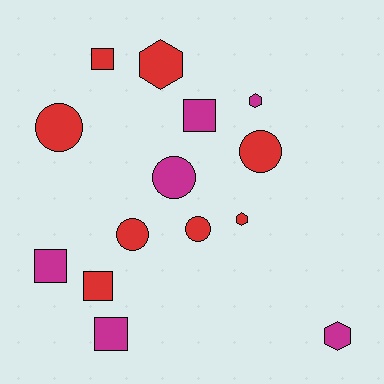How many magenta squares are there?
There are 3 magenta squares.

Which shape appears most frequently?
Square, with 5 objects.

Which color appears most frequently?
Red, with 8 objects.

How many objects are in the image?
There are 14 objects.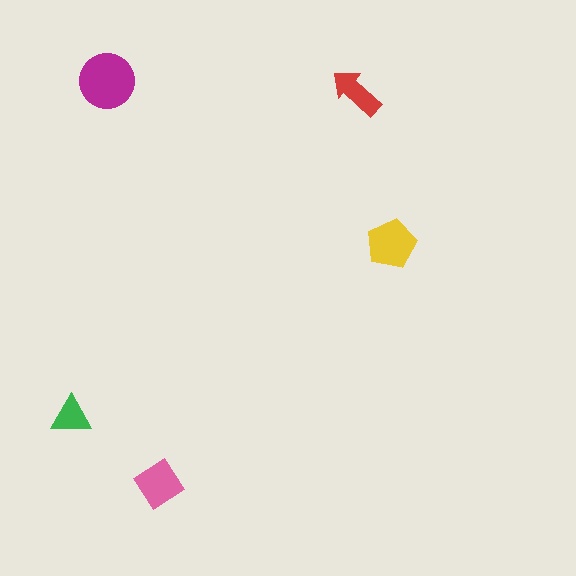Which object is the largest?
The magenta circle.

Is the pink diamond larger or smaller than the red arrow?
Larger.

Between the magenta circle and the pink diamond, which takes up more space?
The magenta circle.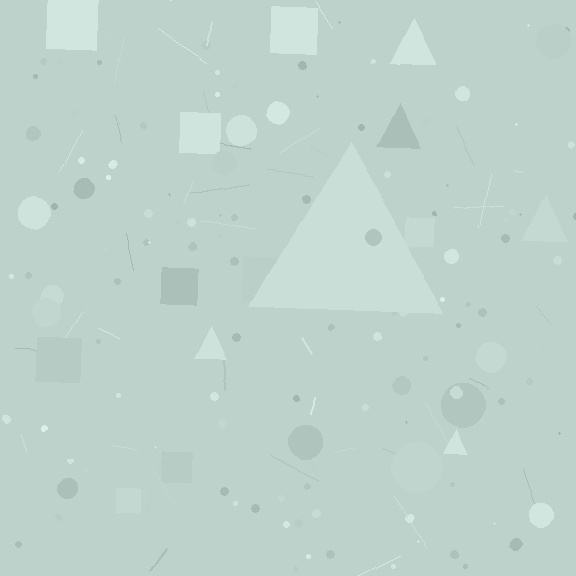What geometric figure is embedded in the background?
A triangle is embedded in the background.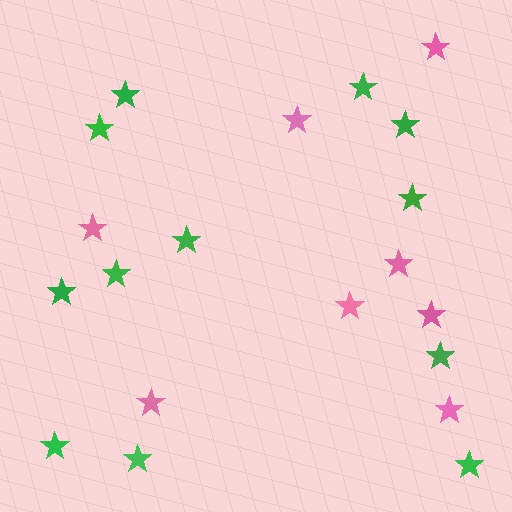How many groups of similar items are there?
There are 2 groups: one group of pink stars (8) and one group of green stars (12).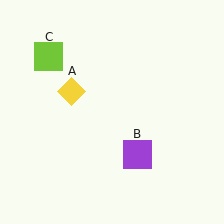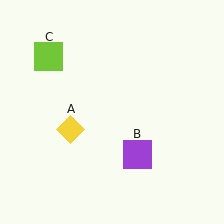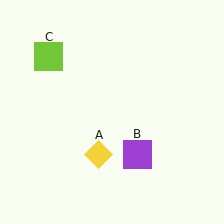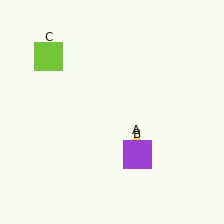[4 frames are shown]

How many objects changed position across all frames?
1 object changed position: yellow diamond (object A).